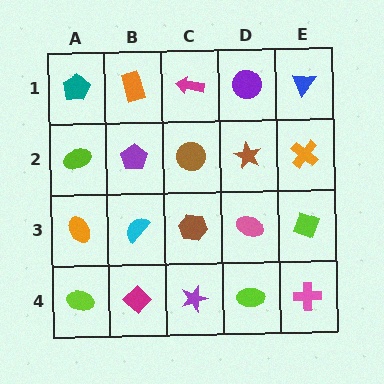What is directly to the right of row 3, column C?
A pink ellipse.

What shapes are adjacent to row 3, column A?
A lime ellipse (row 2, column A), a lime ellipse (row 4, column A), a cyan semicircle (row 3, column B).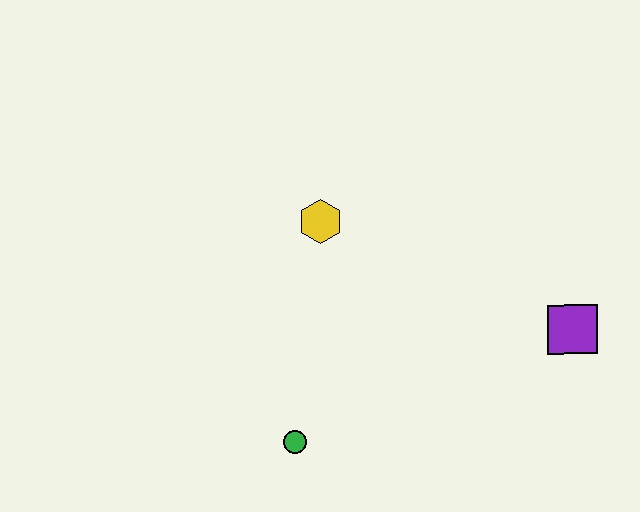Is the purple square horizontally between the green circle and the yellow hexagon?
No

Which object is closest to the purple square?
The yellow hexagon is closest to the purple square.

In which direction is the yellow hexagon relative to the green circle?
The yellow hexagon is above the green circle.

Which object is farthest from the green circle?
The purple square is farthest from the green circle.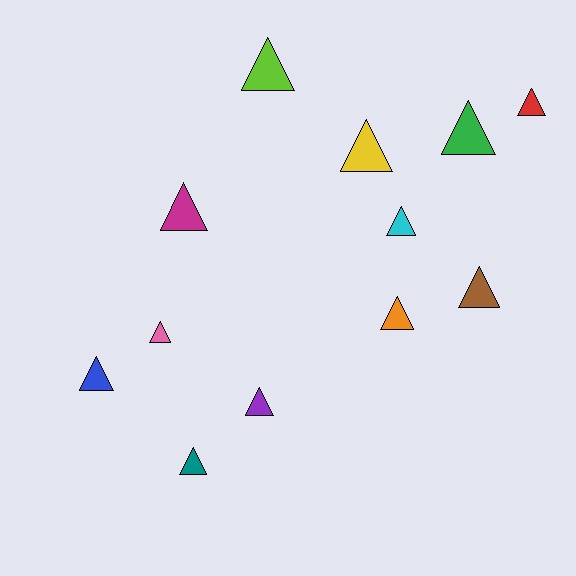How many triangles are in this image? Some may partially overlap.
There are 12 triangles.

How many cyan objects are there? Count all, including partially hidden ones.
There is 1 cyan object.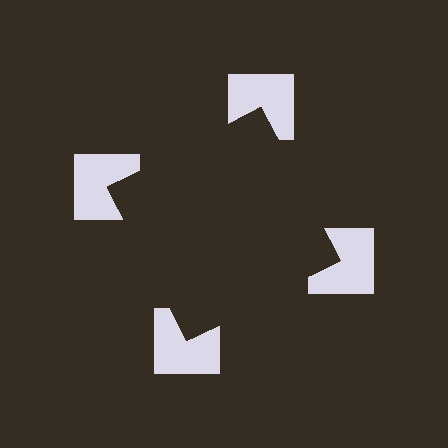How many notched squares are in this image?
There are 4 — one at each vertex of the illusory square.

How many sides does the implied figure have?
4 sides.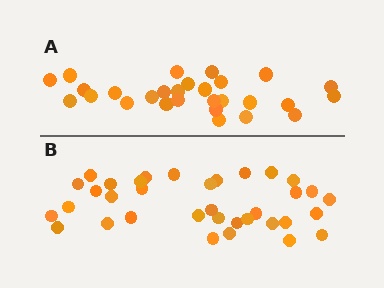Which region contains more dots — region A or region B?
Region B (the bottom region) has more dots.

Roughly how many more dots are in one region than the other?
Region B has roughly 8 or so more dots than region A.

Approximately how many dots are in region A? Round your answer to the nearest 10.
About 30 dots. (The exact count is 28, which rounds to 30.)